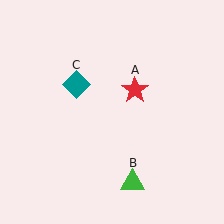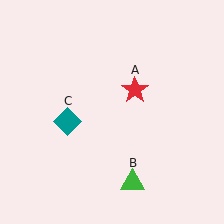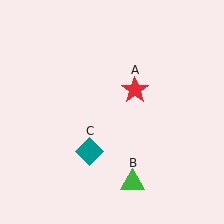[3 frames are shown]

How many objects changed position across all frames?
1 object changed position: teal diamond (object C).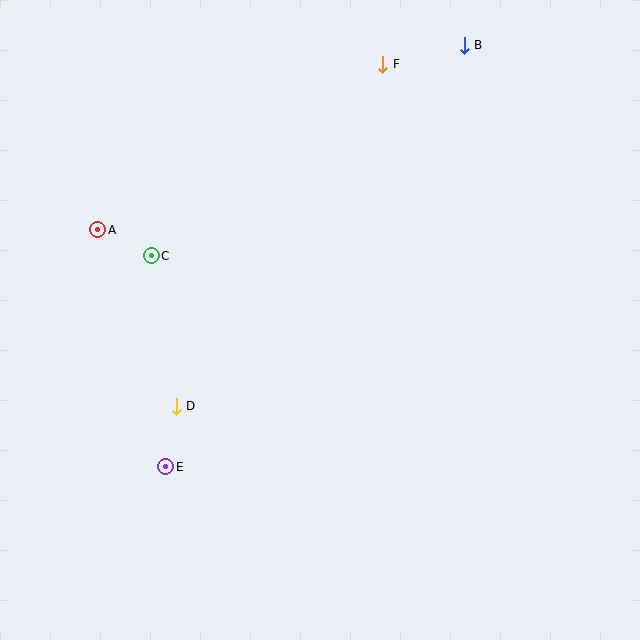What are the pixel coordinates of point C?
Point C is at (151, 256).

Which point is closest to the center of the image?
Point D at (176, 406) is closest to the center.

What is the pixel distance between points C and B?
The distance between C and B is 377 pixels.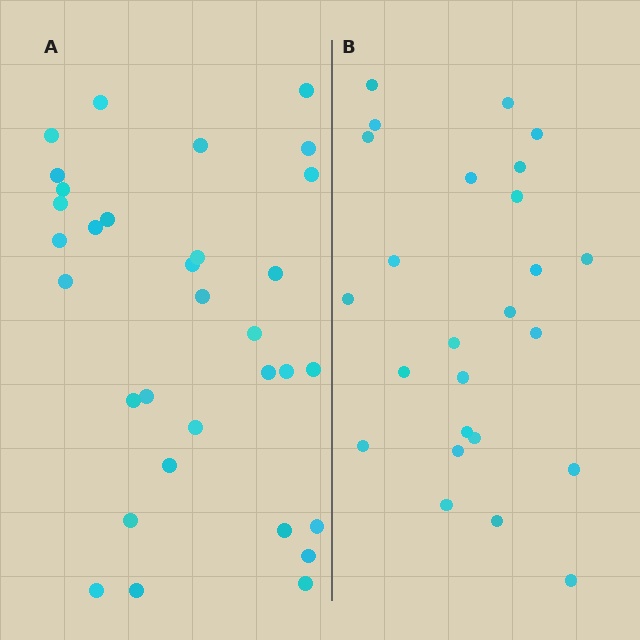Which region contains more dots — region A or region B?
Region A (the left region) has more dots.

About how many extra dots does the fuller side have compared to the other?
Region A has roughly 8 or so more dots than region B.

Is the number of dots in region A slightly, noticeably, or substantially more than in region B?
Region A has noticeably more, but not dramatically so. The ratio is roughly 1.3 to 1.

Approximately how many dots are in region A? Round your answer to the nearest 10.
About 30 dots. (The exact count is 32, which rounds to 30.)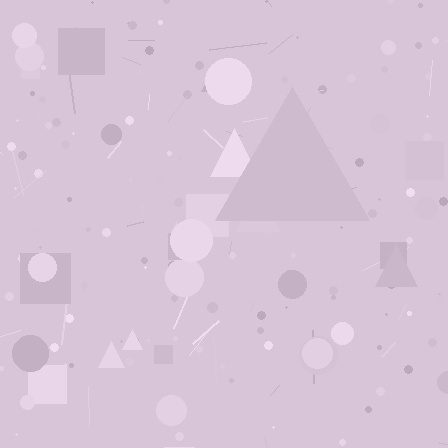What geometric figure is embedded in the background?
A triangle is embedded in the background.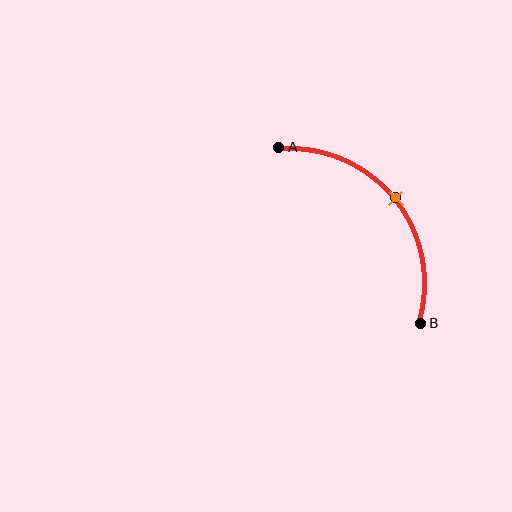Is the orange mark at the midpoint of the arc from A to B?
Yes. The orange mark lies on the arc at equal arc-length from both A and B — it is the arc midpoint.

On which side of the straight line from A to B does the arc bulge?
The arc bulges above and to the right of the straight line connecting A and B.